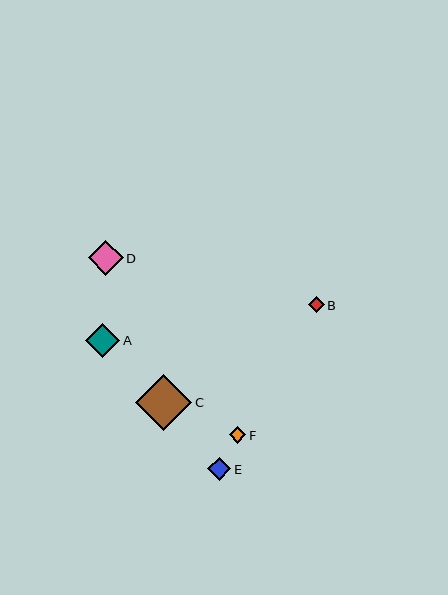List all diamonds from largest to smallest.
From largest to smallest: C, D, A, E, F, B.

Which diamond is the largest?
Diamond C is the largest with a size of approximately 56 pixels.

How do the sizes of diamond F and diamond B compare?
Diamond F and diamond B are approximately the same size.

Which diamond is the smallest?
Diamond B is the smallest with a size of approximately 16 pixels.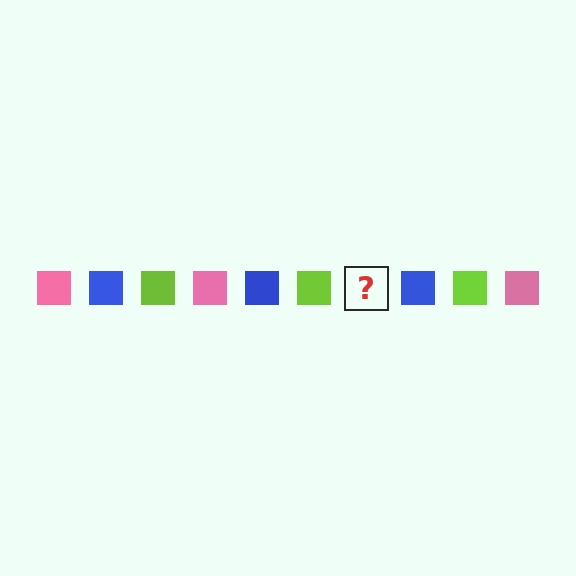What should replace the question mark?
The question mark should be replaced with a pink square.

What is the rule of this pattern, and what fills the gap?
The rule is that the pattern cycles through pink, blue, lime squares. The gap should be filled with a pink square.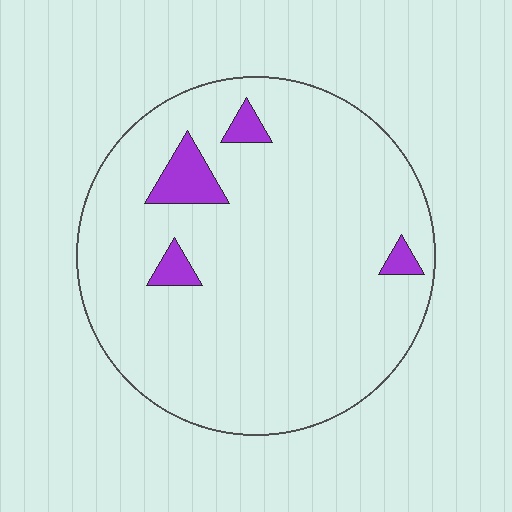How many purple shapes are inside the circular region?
4.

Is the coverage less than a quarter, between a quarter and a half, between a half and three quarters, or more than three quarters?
Less than a quarter.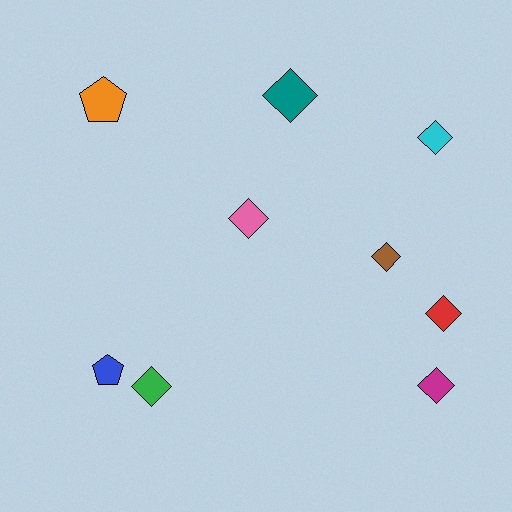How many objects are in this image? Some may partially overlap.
There are 9 objects.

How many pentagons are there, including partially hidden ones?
There are 2 pentagons.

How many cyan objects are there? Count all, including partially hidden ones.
There is 1 cyan object.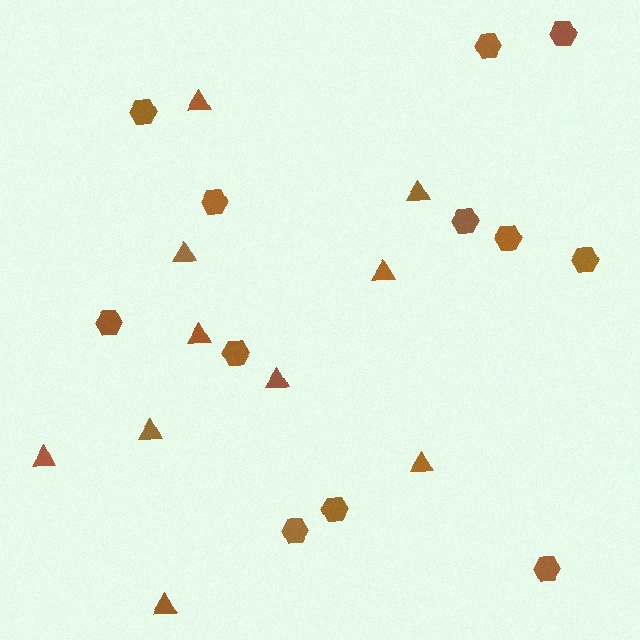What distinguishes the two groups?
There are 2 groups: one group of triangles (10) and one group of hexagons (12).